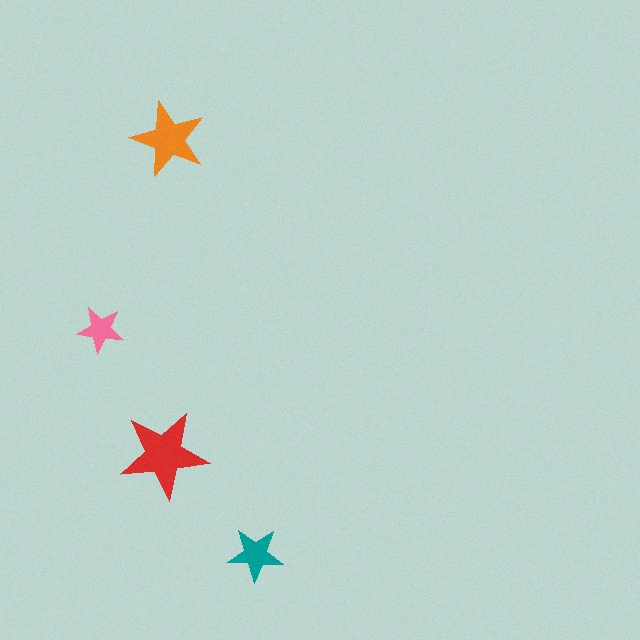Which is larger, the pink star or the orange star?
The orange one.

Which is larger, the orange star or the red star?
The red one.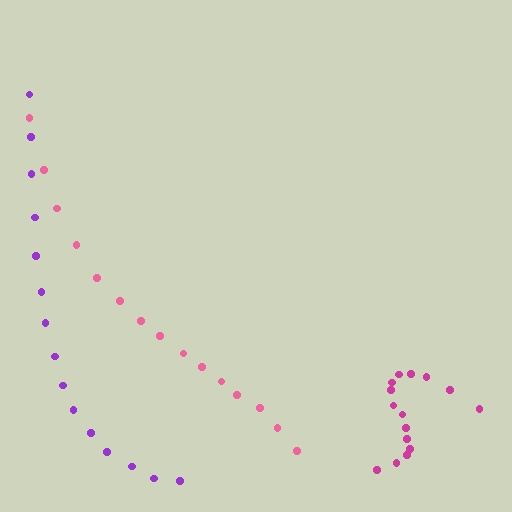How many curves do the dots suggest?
There are 3 distinct paths.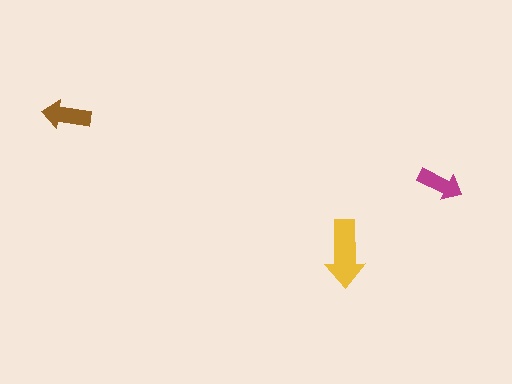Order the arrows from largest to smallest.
the yellow one, the brown one, the magenta one.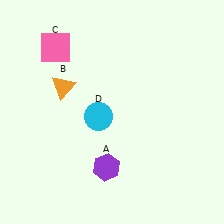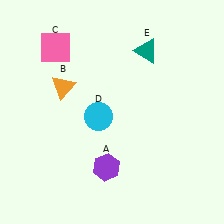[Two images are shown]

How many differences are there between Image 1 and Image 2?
There is 1 difference between the two images.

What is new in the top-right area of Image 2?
A teal triangle (E) was added in the top-right area of Image 2.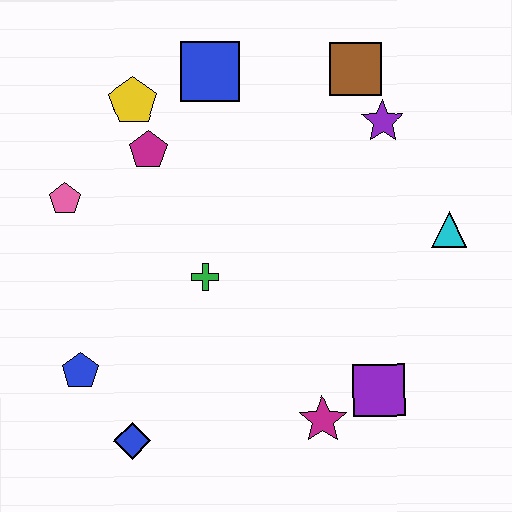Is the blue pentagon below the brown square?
Yes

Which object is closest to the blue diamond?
The blue pentagon is closest to the blue diamond.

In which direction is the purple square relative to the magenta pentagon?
The purple square is below the magenta pentagon.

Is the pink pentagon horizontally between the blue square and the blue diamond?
No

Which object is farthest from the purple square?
The yellow pentagon is farthest from the purple square.